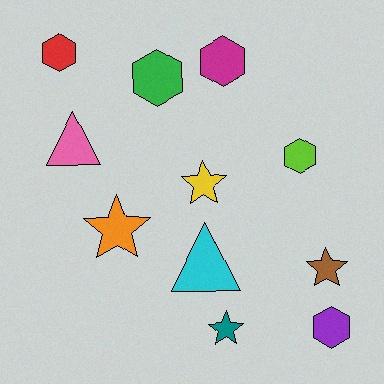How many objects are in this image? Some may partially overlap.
There are 11 objects.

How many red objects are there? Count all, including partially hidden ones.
There is 1 red object.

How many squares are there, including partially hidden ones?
There are no squares.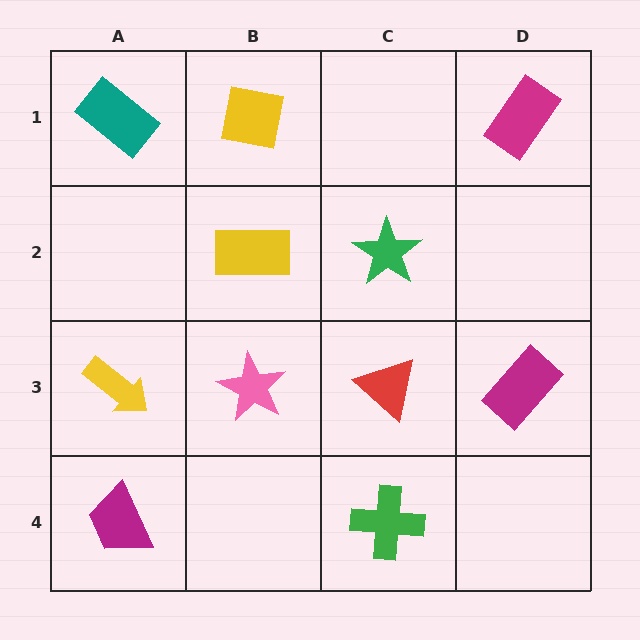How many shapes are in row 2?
2 shapes.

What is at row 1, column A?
A teal rectangle.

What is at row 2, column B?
A yellow rectangle.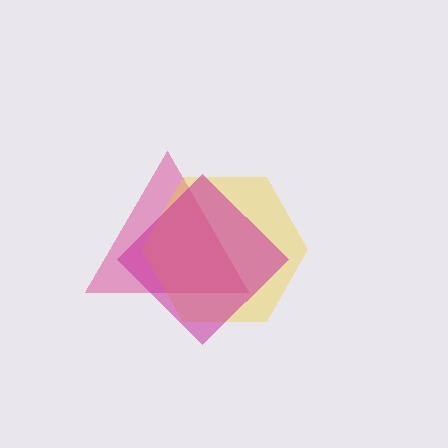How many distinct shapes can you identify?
There are 3 distinct shapes: a pink triangle, a yellow hexagon, a magenta diamond.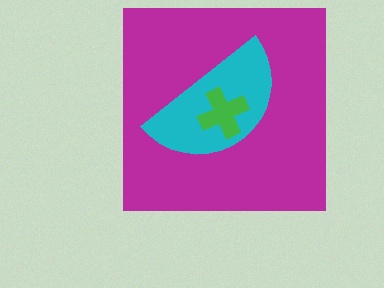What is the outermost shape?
The magenta square.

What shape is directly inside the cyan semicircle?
The green cross.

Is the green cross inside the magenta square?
Yes.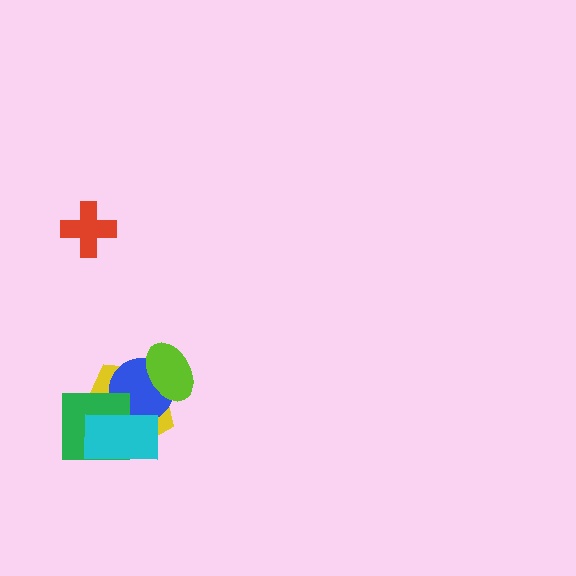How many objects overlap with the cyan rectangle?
3 objects overlap with the cyan rectangle.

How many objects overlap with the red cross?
0 objects overlap with the red cross.